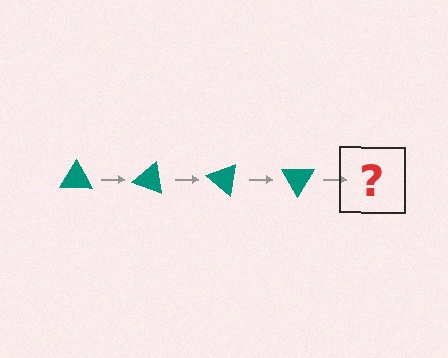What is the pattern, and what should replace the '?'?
The pattern is that the triangle rotates 20 degrees each step. The '?' should be a teal triangle rotated 80 degrees.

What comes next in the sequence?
The next element should be a teal triangle rotated 80 degrees.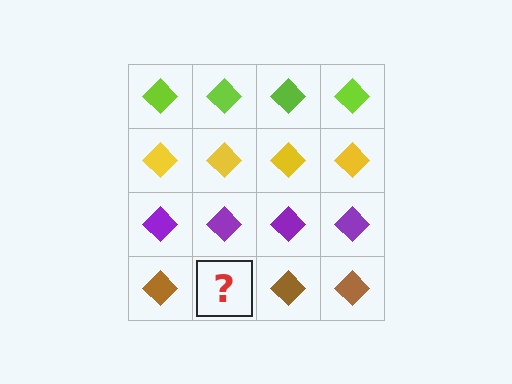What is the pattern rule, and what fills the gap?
The rule is that each row has a consistent color. The gap should be filled with a brown diamond.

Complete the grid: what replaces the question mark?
The question mark should be replaced with a brown diamond.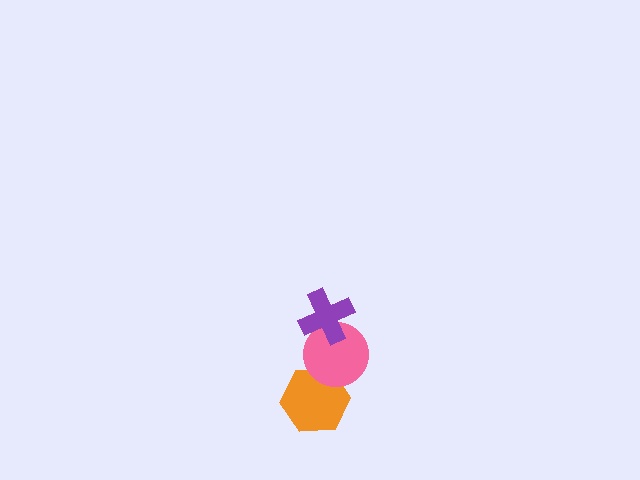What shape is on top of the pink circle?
The purple cross is on top of the pink circle.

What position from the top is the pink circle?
The pink circle is 2nd from the top.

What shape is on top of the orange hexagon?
The pink circle is on top of the orange hexagon.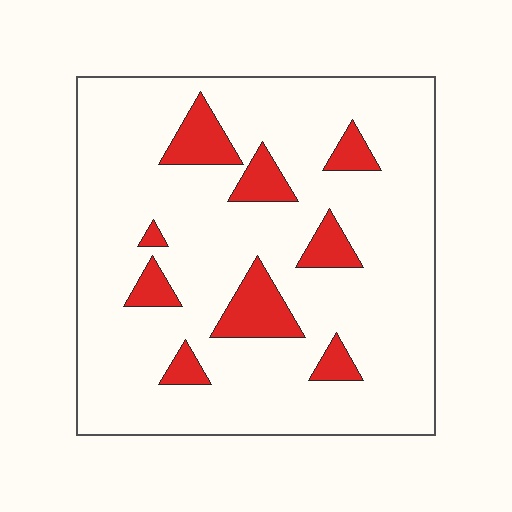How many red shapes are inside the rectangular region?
9.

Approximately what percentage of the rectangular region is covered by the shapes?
Approximately 15%.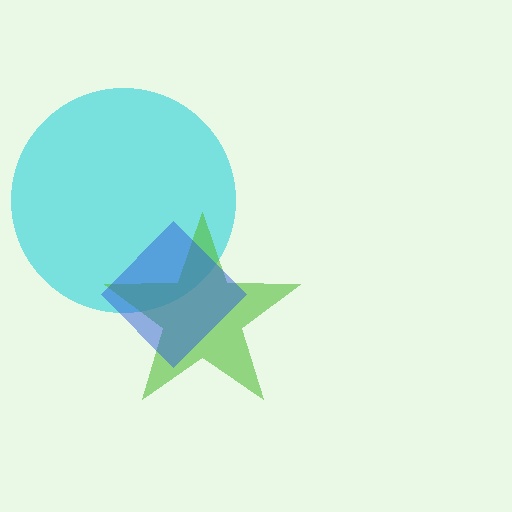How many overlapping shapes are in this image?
There are 3 overlapping shapes in the image.